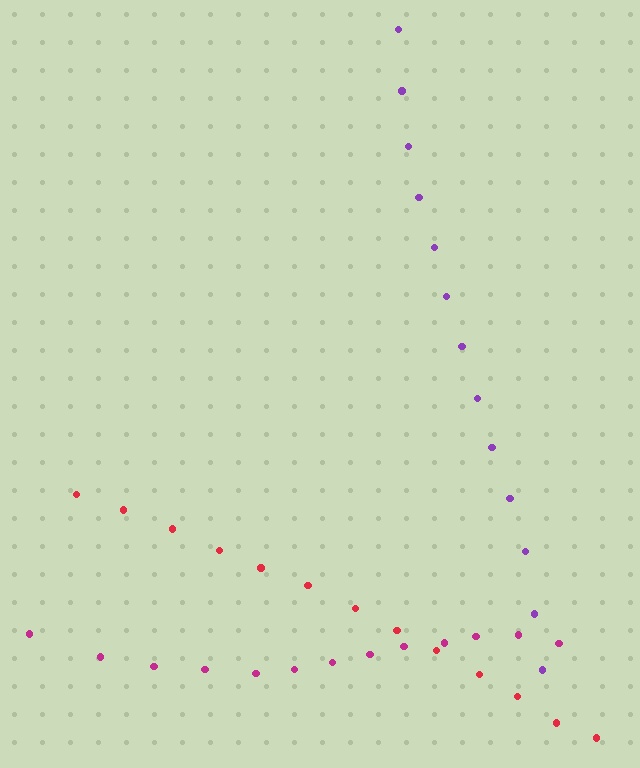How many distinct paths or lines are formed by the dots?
There are 3 distinct paths.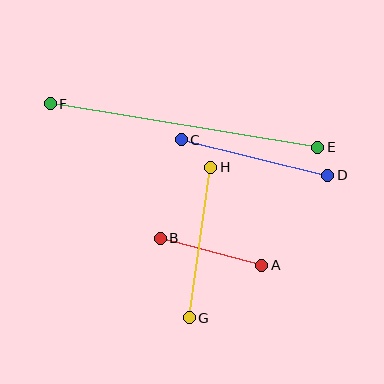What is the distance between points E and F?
The distance is approximately 271 pixels.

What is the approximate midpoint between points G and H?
The midpoint is at approximately (200, 243) pixels.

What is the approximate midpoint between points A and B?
The midpoint is at approximately (211, 252) pixels.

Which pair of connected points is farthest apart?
Points E and F are farthest apart.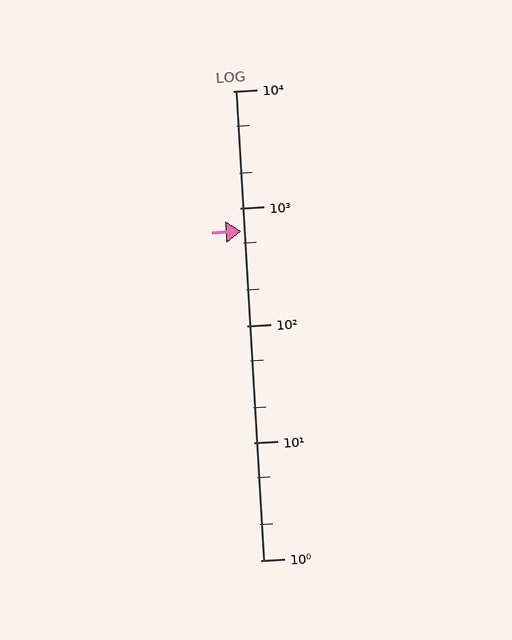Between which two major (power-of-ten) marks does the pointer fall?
The pointer is between 100 and 1000.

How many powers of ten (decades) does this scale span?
The scale spans 4 decades, from 1 to 10000.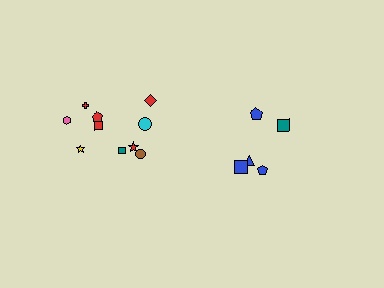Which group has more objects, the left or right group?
The left group.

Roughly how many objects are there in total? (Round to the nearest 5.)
Roughly 15 objects in total.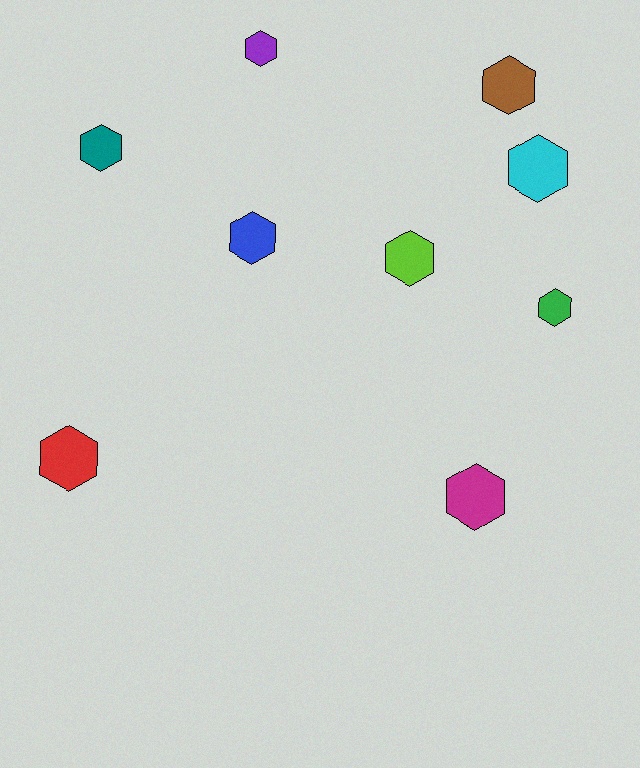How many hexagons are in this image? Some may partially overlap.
There are 9 hexagons.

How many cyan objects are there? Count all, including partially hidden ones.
There is 1 cyan object.